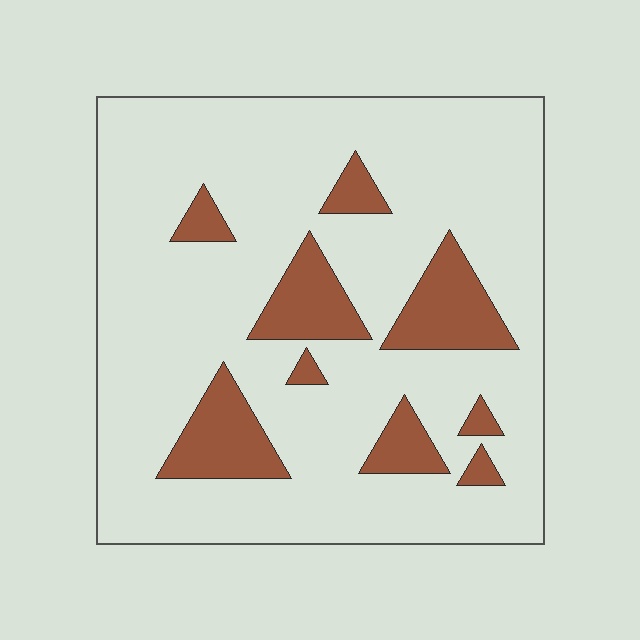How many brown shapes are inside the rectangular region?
9.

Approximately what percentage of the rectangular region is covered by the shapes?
Approximately 15%.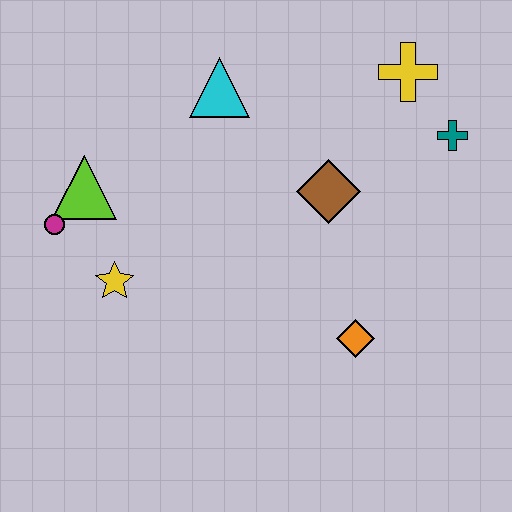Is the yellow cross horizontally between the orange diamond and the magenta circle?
No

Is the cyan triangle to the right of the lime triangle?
Yes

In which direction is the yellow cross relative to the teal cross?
The yellow cross is above the teal cross.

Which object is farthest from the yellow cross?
The magenta circle is farthest from the yellow cross.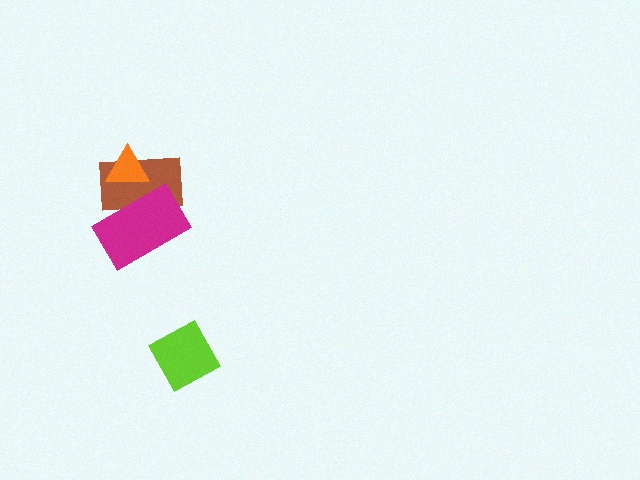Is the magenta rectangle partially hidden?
Yes, it is partially covered by another shape.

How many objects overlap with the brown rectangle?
2 objects overlap with the brown rectangle.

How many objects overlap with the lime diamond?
0 objects overlap with the lime diamond.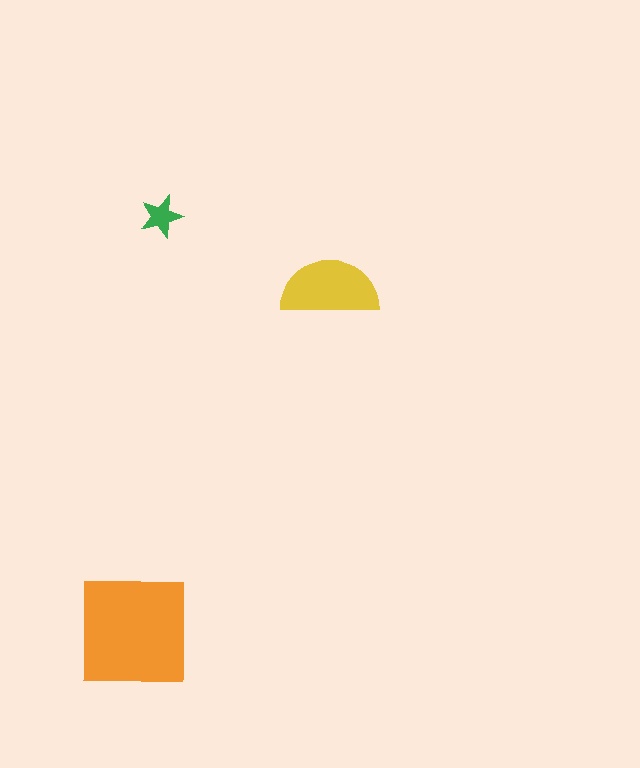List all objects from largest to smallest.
The orange square, the yellow semicircle, the green star.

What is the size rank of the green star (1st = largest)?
3rd.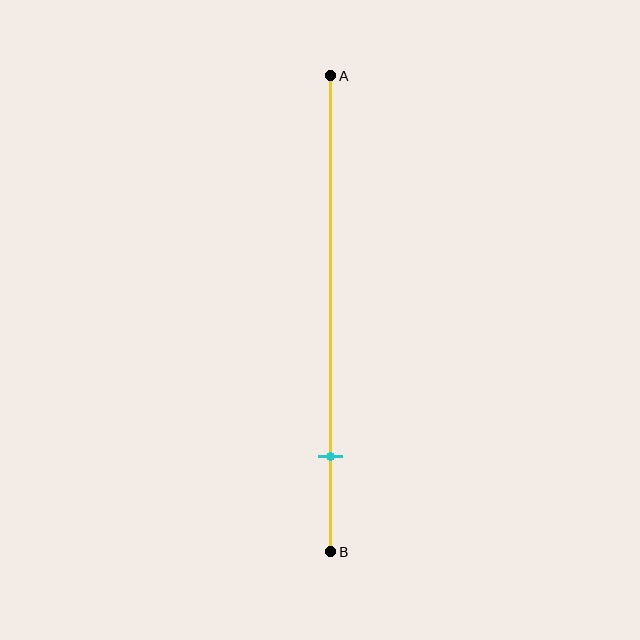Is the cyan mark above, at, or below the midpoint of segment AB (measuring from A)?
The cyan mark is below the midpoint of segment AB.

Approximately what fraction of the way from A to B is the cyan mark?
The cyan mark is approximately 80% of the way from A to B.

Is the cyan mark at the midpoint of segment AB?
No, the mark is at about 80% from A, not at the 50% midpoint.